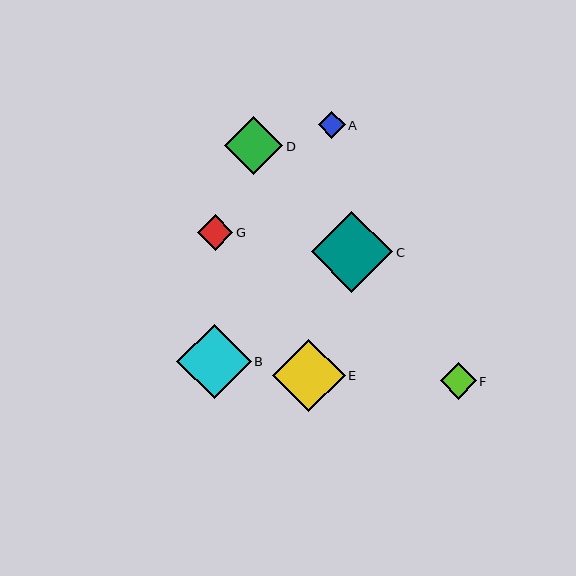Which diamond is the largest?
Diamond C is the largest with a size of approximately 82 pixels.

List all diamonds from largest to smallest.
From largest to smallest: C, B, E, D, F, G, A.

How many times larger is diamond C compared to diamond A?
Diamond C is approximately 3.0 times the size of diamond A.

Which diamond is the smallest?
Diamond A is the smallest with a size of approximately 27 pixels.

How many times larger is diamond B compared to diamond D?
Diamond B is approximately 1.3 times the size of diamond D.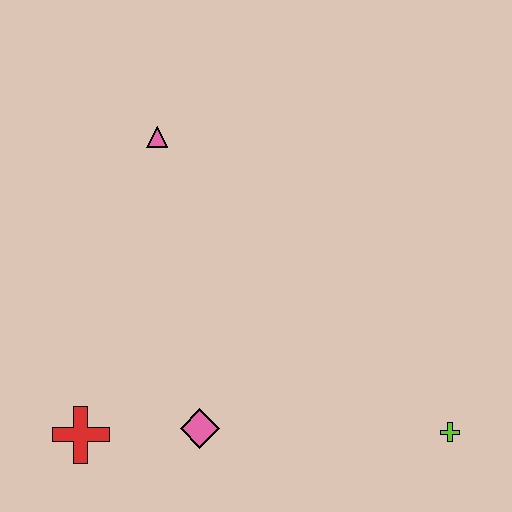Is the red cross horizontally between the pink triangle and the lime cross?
No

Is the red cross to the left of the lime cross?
Yes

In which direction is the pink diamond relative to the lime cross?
The pink diamond is to the left of the lime cross.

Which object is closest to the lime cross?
The pink diamond is closest to the lime cross.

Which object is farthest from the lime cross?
The pink triangle is farthest from the lime cross.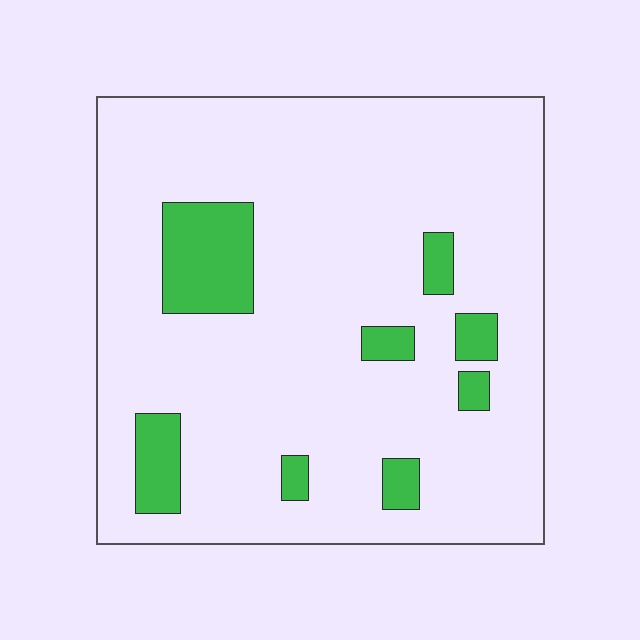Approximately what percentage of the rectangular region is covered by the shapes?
Approximately 15%.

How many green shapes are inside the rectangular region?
8.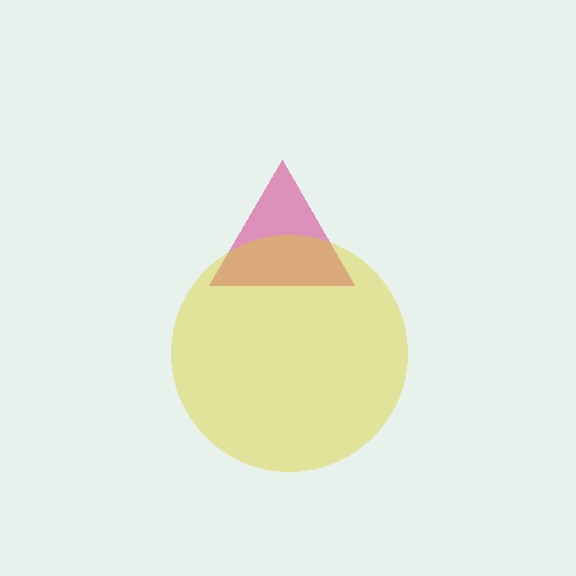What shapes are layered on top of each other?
The layered shapes are: a magenta triangle, a yellow circle.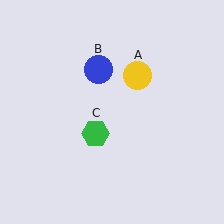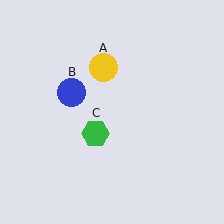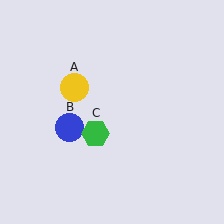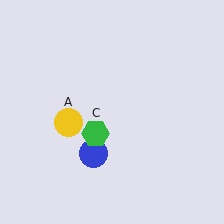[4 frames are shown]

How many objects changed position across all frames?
2 objects changed position: yellow circle (object A), blue circle (object B).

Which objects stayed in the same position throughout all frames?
Green hexagon (object C) remained stationary.